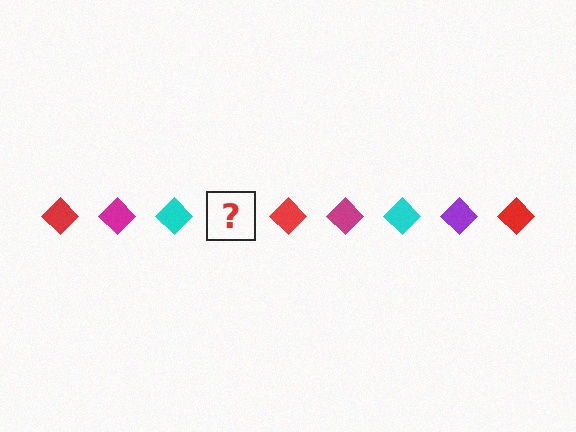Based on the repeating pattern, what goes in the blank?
The blank should be a purple diamond.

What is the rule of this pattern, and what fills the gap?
The rule is that the pattern cycles through red, magenta, cyan, purple diamonds. The gap should be filled with a purple diamond.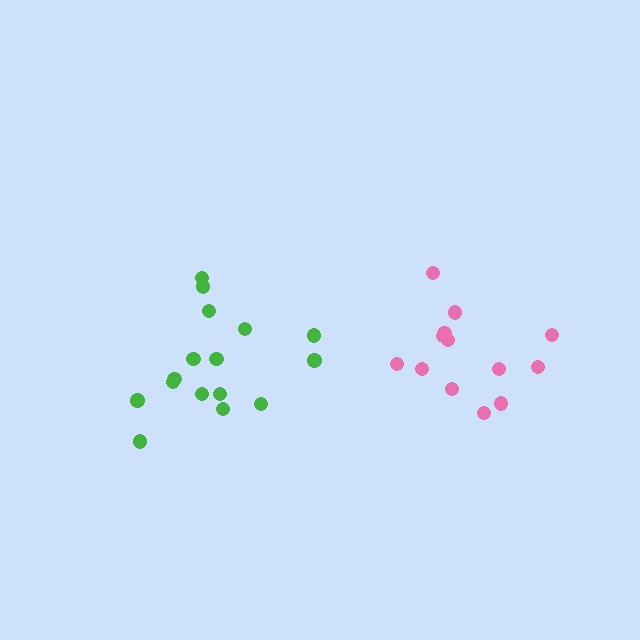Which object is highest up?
The pink cluster is topmost.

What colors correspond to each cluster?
The clusters are colored: green, pink.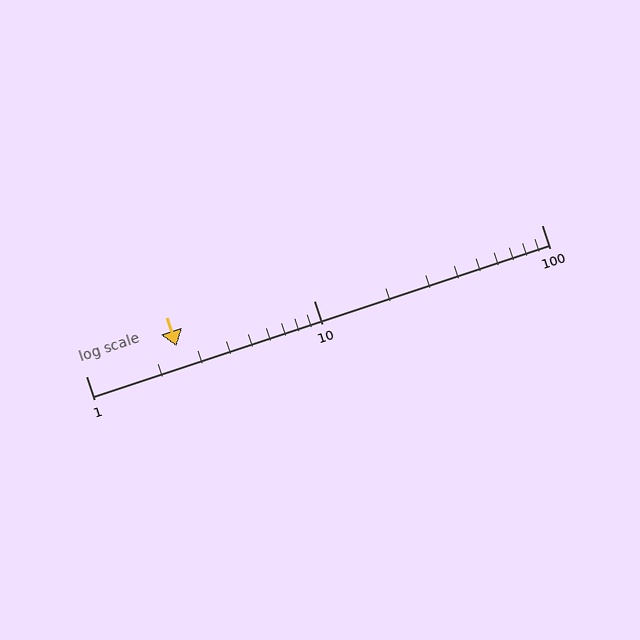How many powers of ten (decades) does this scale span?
The scale spans 2 decades, from 1 to 100.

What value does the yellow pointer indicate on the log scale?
The pointer indicates approximately 2.5.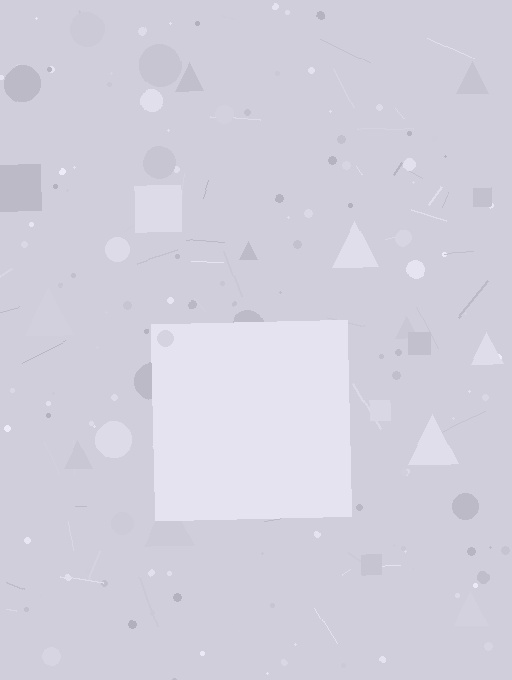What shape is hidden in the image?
A square is hidden in the image.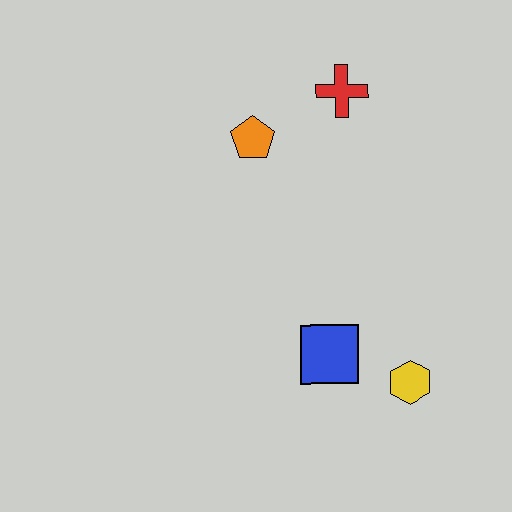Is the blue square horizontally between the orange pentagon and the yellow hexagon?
Yes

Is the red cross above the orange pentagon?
Yes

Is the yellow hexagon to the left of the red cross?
No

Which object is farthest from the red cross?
The yellow hexagon is farthest from the red cross.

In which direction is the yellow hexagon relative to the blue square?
The yellow hexagon is to the right of the blue square.